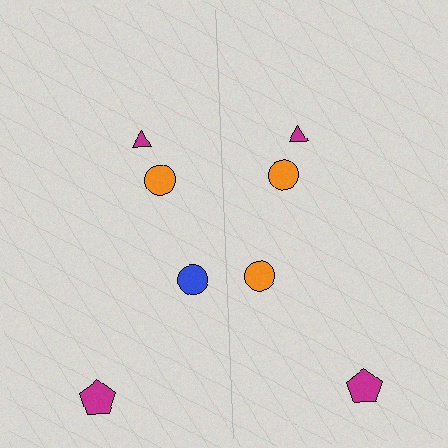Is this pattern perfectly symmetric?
No, the pattern is not perfectly symmetric. The orange circle on the right side breaks the symmetry — its mirror counterpart is blue.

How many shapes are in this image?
There are 8 shapes in this image.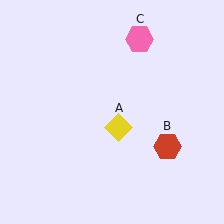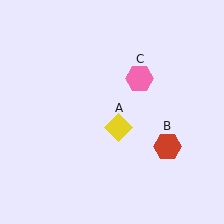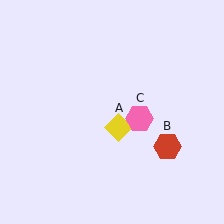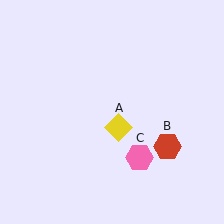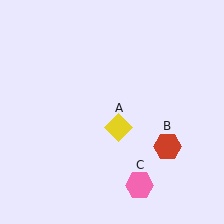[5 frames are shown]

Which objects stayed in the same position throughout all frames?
Yellow diamond (object A) and red hexagon (object B) remained stationary.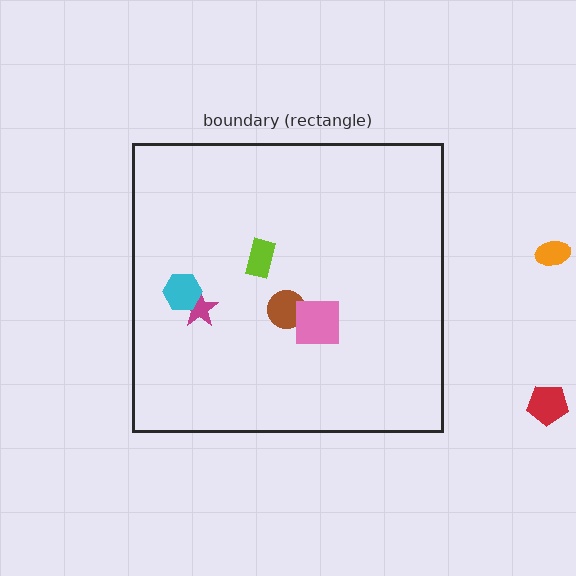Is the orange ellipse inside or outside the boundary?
Outside.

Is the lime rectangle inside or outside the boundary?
Inside.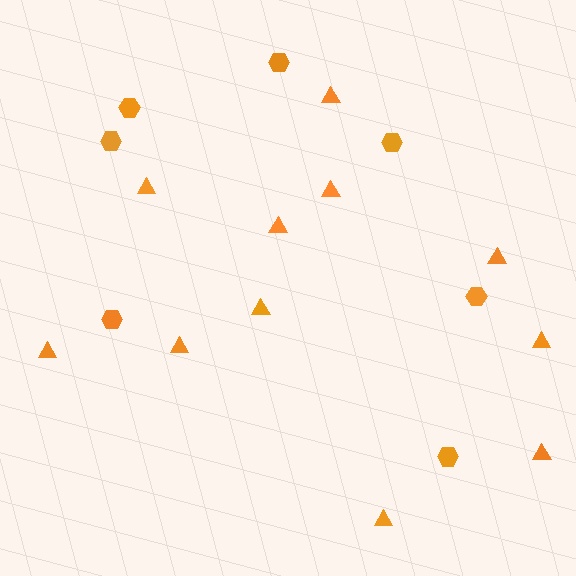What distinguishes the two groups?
There are 2 groups: one group of hexagons (7) and one group of triangles (11).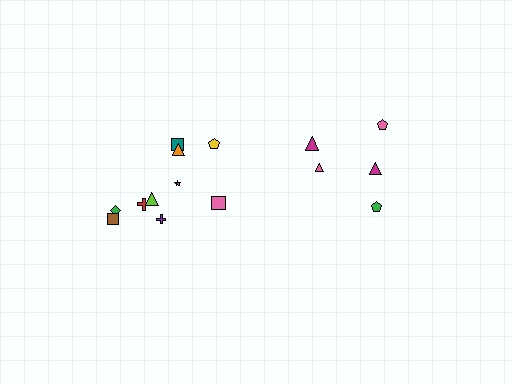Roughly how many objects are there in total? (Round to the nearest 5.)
Roughly 15 objects in total.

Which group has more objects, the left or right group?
The left group.